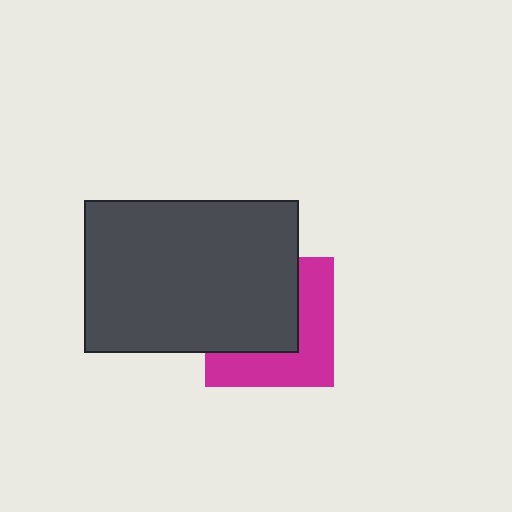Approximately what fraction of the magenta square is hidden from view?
Roughly 54% of the magenta square is hidden behind the dark gray rectangle.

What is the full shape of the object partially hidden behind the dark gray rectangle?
The partially hidden object is a magenta square.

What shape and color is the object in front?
The object in front is a dark gray rectangle.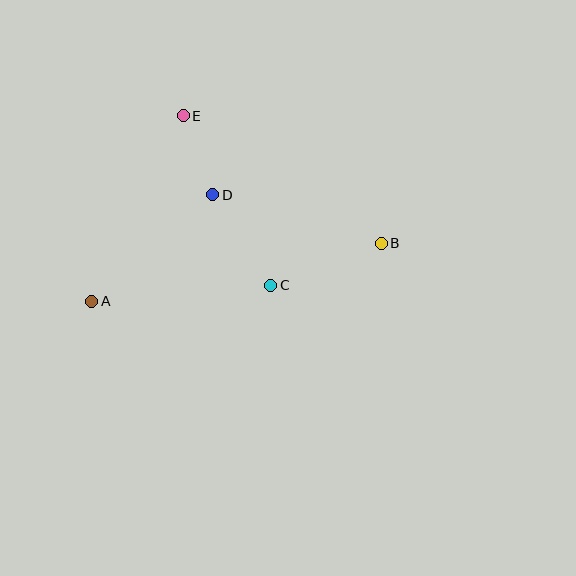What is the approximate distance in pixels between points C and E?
The distance between C and E is approximately 191 pixels.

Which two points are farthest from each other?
Points A and B are farthest from each other.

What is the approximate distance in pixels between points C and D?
The distance between C and D is approximately 108 pixels.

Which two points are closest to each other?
Points D and E are closest to each other.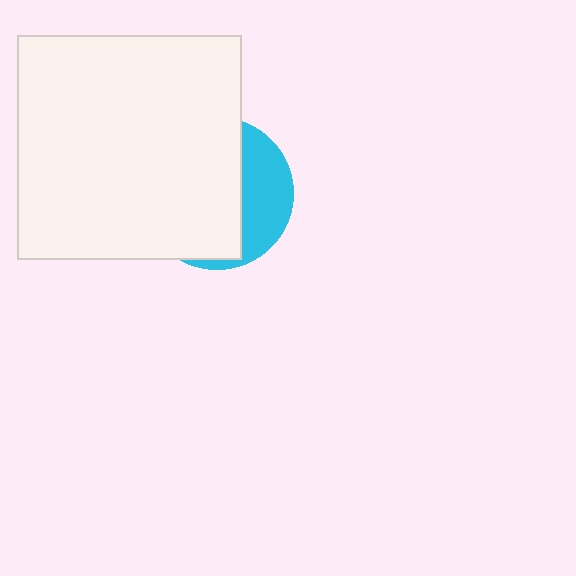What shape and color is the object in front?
The object in front is a white square.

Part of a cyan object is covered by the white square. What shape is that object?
It is a circle.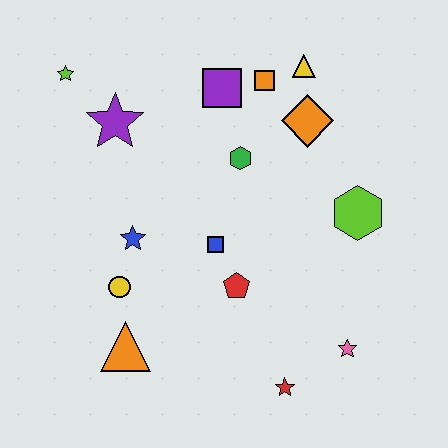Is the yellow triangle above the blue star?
Yes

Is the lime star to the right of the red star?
No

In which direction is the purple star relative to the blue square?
The purple star is above the blue square.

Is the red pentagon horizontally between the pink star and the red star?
No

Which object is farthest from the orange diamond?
The orange triangle is farthest from the orange diamond.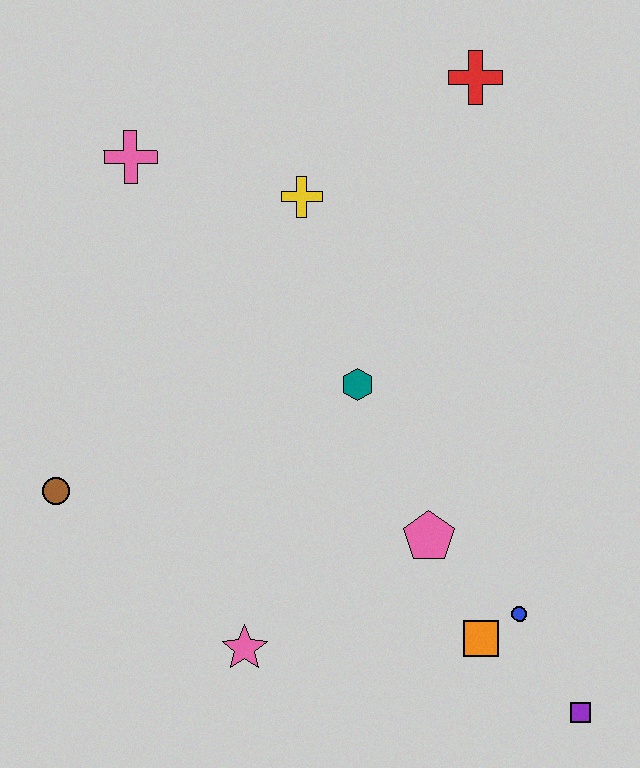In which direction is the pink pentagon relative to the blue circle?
The pink pentagon is to the left of the blue circle.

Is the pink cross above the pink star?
Yes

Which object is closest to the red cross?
The yellow cross is closest to the red cross.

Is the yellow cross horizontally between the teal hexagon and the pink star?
Yes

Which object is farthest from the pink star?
The red cross is farthest from the pink star.